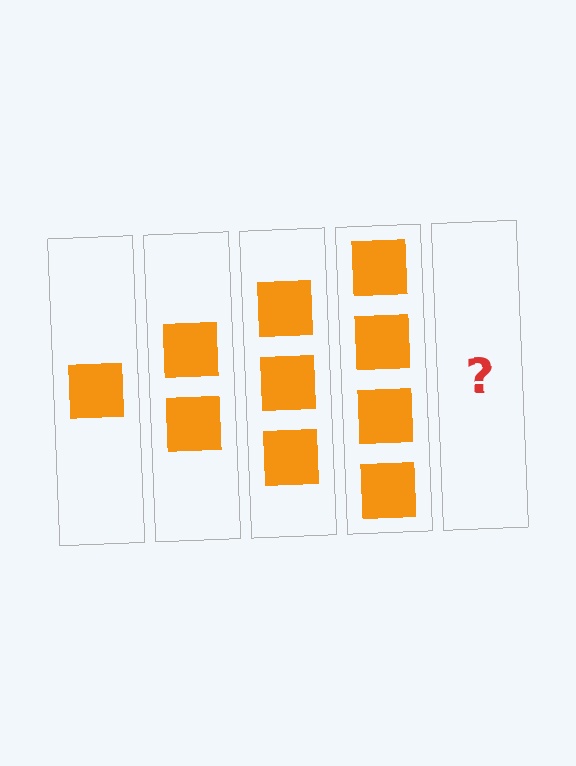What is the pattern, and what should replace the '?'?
The pattern is that each step adds one more square. The '?' should be 5 squares.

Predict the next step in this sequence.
The next step is 5 squares.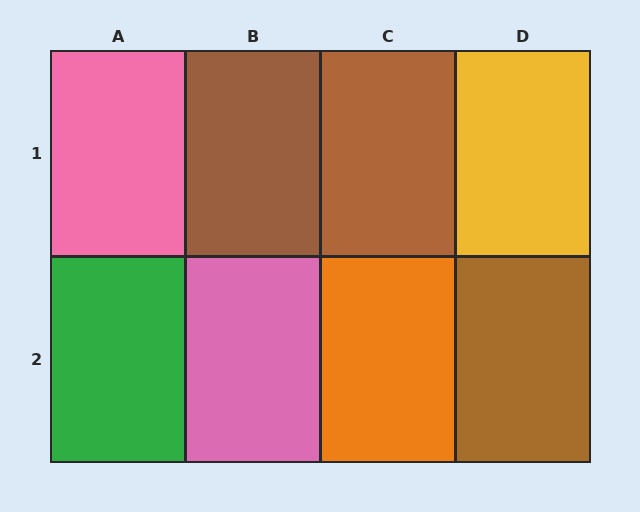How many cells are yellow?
1 cell is yellow.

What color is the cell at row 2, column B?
Pink.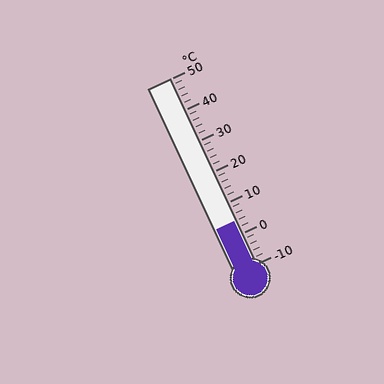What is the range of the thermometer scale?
The thermometer scale ranges from -10°C to 50°C.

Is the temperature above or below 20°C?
The temperature is below 20°C.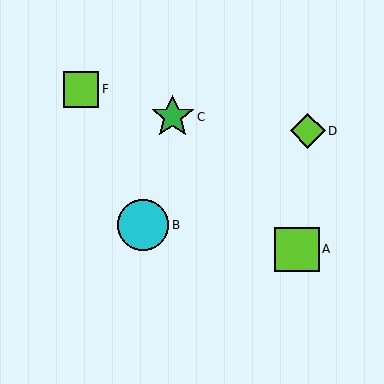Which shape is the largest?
The cyan circle (labeled B) is the largest.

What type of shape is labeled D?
Shape D is a lime diamond.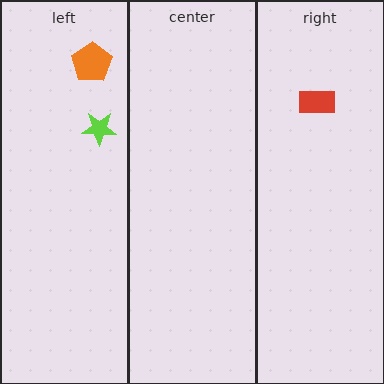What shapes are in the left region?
The orange pentagon, the lime star.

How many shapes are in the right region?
1.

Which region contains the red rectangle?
The right region.